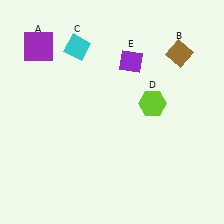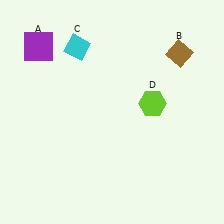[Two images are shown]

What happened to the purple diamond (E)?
The purple diamond (E) was removed in Image 2. It was in the top-right area of Image 1.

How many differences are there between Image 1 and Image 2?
There is 1 difference between the two images.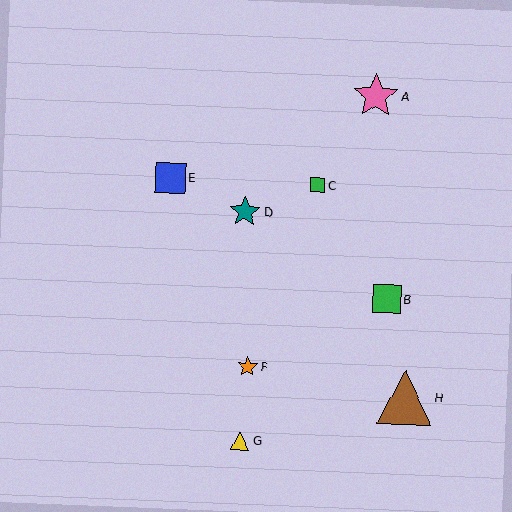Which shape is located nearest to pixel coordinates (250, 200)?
The teal star (labeled D) at (245, 212) is nearest to that location.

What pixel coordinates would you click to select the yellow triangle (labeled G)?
Click at (240, 441) to select the yellow triangle G.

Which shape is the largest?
The brown triangle (labeled H) is the largest.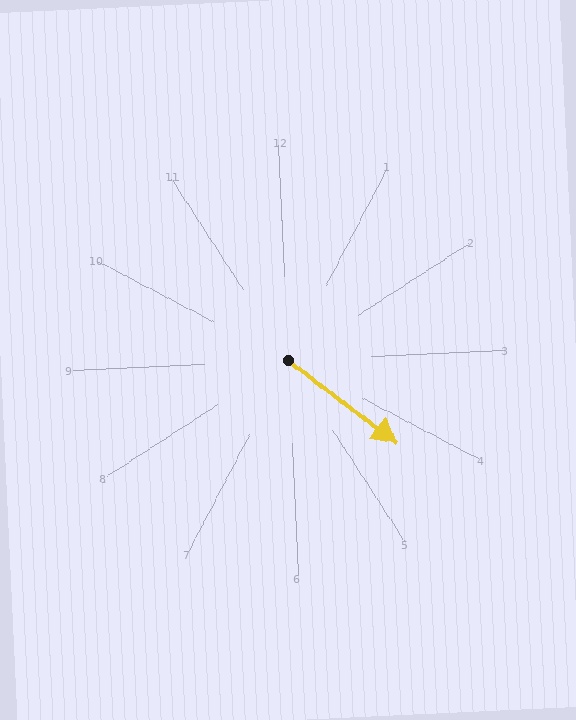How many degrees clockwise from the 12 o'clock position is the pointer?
Approximately 130 degrees.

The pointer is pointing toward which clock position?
Roughly 4 o'clock.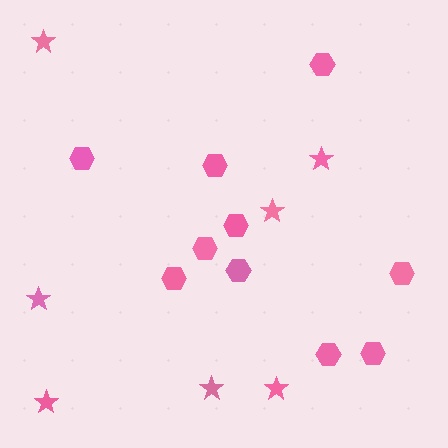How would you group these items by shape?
There are 2 groups: one group of hexagons (10) and one group of stars (7).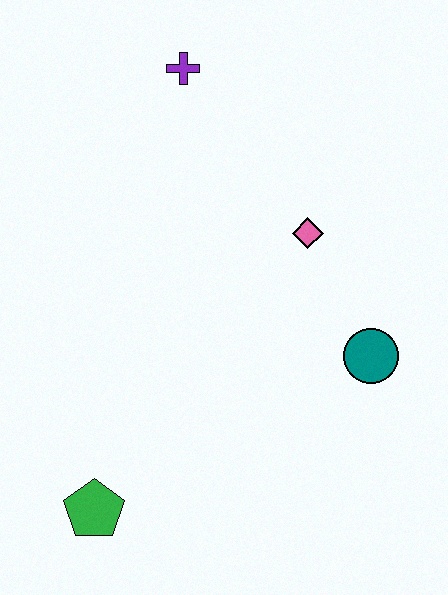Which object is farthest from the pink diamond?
The green pentagon is farthest from the pink diamond.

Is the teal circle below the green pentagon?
No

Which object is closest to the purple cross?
The pink diamond is closest to the purple cross.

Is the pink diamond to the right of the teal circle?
No